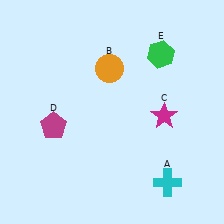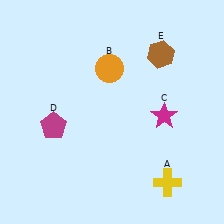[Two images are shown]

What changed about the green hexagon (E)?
In Image 1, E is green. In Image 2, it changed to brown.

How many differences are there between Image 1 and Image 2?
There are 2 differences between the two images.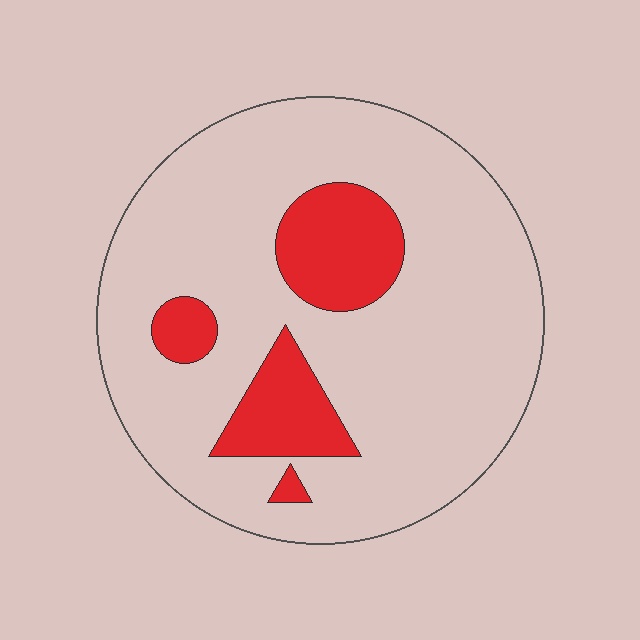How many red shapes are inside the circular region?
4.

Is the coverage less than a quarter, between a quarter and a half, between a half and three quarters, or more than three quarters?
Less than a quarter.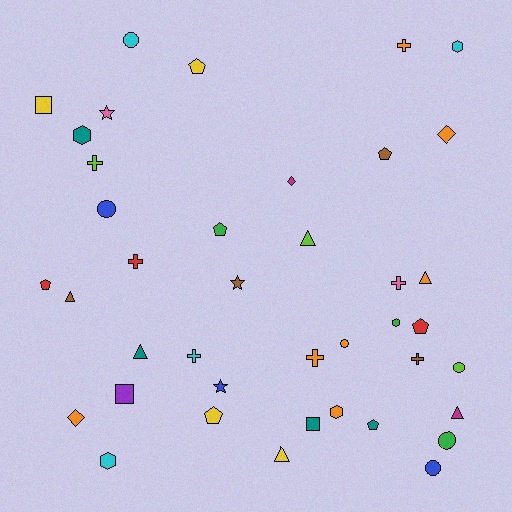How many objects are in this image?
There are 40 objects.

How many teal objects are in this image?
There are 4 teal objects.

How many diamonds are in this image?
There are 3 diamonds.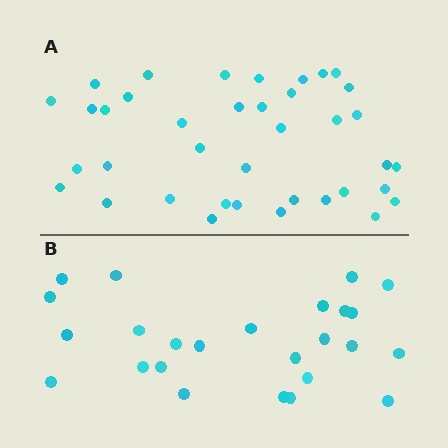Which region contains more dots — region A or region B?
Region A (the top region) has more dots.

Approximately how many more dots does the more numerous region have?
Region A has approximately 15 more dots than region B.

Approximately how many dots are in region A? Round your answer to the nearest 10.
About 40 dots. (The exact count is 38, which rounds to 40.)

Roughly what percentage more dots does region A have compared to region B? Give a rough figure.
About 50% more.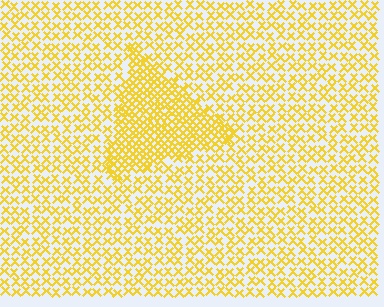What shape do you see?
I see a triangle.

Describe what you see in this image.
The image contains small yellow elements arranged at two different densities. A triangle-shaped region is visible where the elements are more densely packed than the surrounding area.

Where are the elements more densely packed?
The elements are more densely packed inside the triangle boundary.